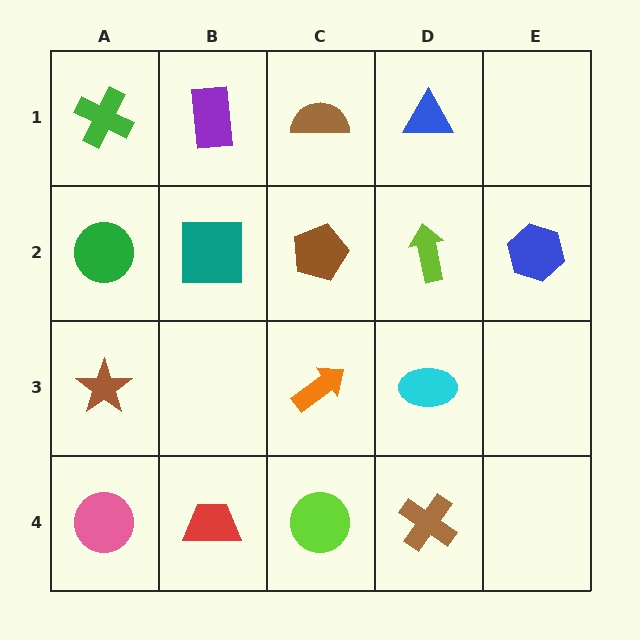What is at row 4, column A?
A pink circle.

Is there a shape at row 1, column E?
No, that cell is empty.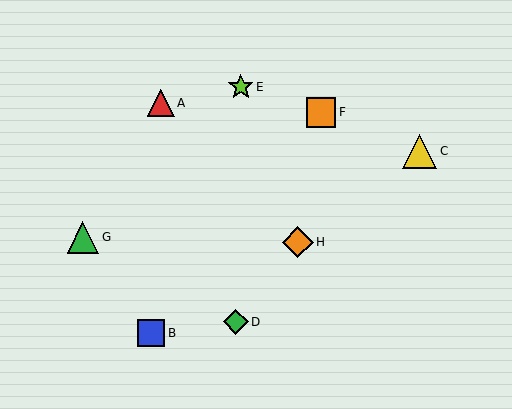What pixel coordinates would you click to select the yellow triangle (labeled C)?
Click at (420, 151) to select the yellow triangle C.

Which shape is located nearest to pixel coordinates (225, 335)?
The green diamond (labeled D) at (236, 322) is nearest to that location.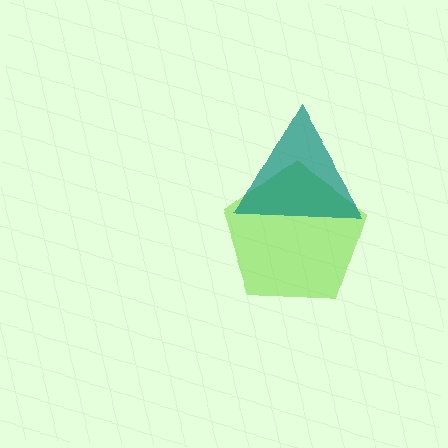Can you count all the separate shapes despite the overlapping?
Yes, there are 2 separate shapes.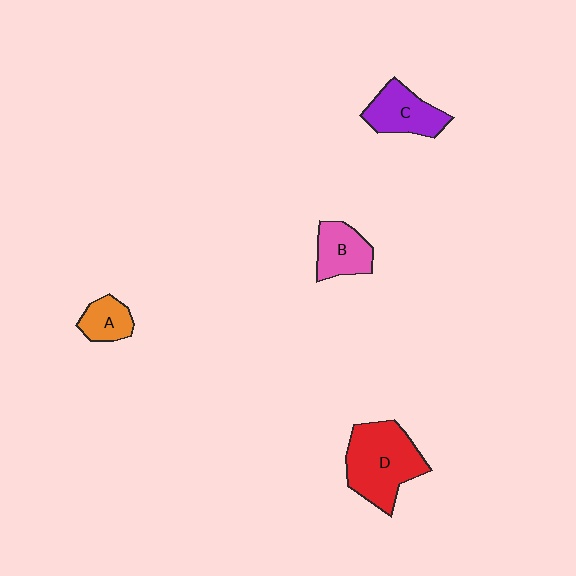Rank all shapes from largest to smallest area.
From largest to smallest: D (red), C (purple), B (pink), A (orange).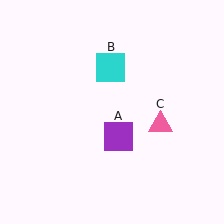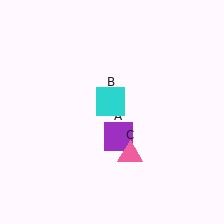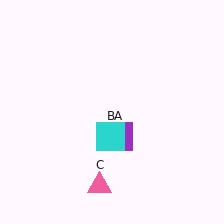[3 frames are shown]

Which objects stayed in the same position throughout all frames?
Purple square (object A) remained stationary.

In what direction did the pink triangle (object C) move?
The pink triangle (object C) moved down and to the left.